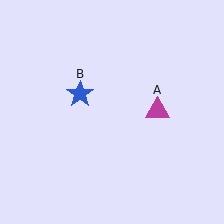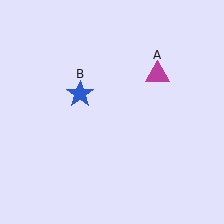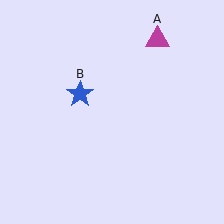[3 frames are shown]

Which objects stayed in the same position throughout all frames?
Blue star (object B) remained stationary.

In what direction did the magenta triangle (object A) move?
The magenta triangle (object A) moved up.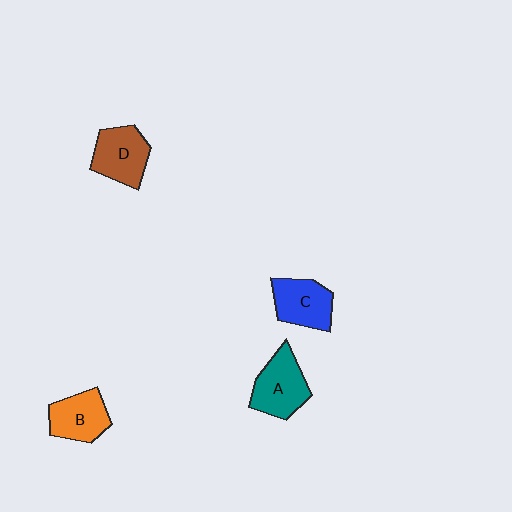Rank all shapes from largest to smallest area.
From largest to smallest: A (teal), D (brown), C (blue), B (orange).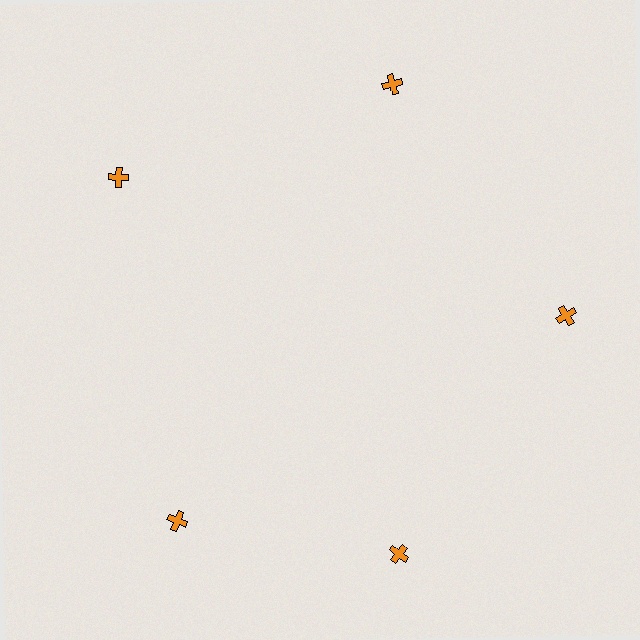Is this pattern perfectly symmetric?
No. The 5 orange crosses are arranged in a ring, but one element near the 8 o'clock position is rotated out of alignment along the ring, breaking the 5-fold rotational symmetry.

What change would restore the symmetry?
The symmetry would be restored by rotating it back into even spacing with its neighbors so that all 5 crosses sit at equal angles and equal distance from the center.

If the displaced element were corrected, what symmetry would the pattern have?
It would have 5-fold rotational symmetry — the pattern would map onto itself every 72 degrees.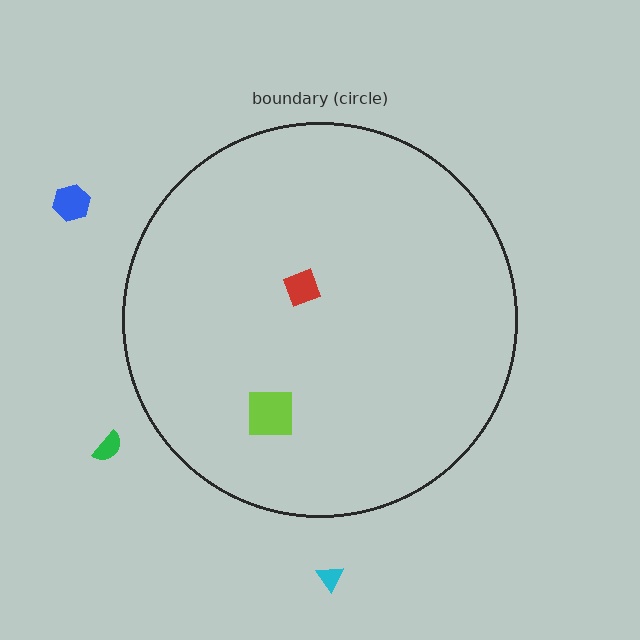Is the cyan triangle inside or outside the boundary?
Outside.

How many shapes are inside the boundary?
2 inside, 3 outside.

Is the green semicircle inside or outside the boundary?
Outside.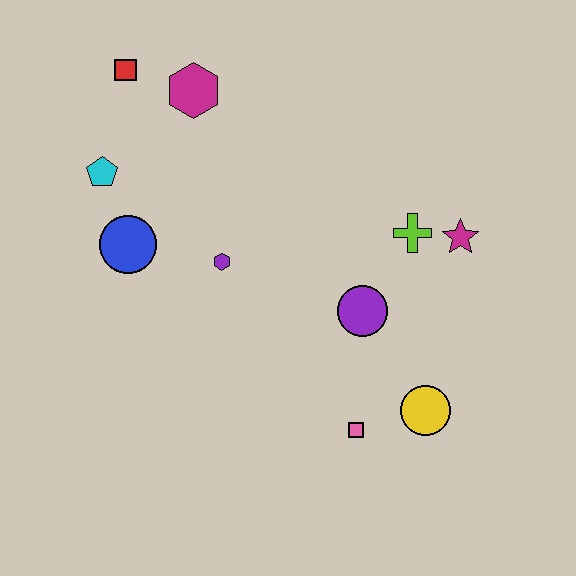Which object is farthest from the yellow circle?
The red square is farthest from the yellow circle.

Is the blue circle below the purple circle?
No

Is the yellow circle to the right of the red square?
Yes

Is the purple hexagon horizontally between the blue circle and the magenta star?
Yes